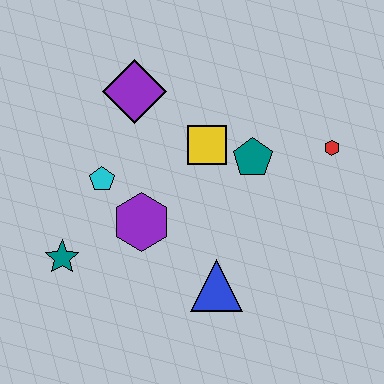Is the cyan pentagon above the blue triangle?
Yes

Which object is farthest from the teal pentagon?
The teal star is farthest from the teal pentagon.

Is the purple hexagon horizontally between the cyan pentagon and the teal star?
No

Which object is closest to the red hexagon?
The teal pentagon is closest to the red hexagon.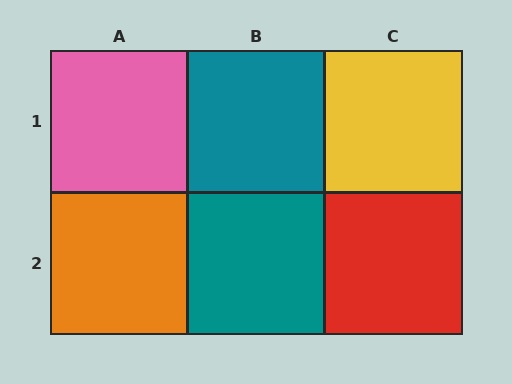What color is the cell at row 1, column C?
Yellow.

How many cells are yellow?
1 cell is yellow.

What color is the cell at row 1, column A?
Pink.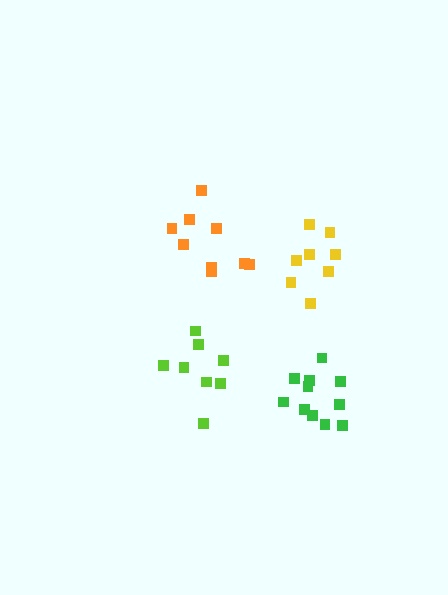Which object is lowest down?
The green cluster is bottommost.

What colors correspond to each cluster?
The clusters are colored: orange, green, lime, yellow.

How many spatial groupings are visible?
There are 4 spatial groupings.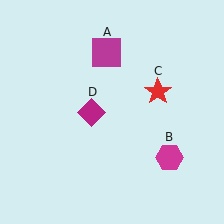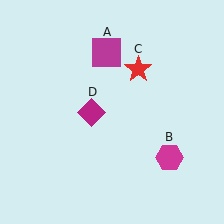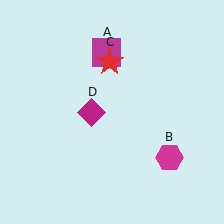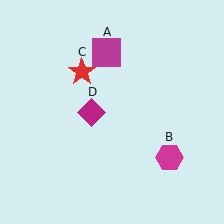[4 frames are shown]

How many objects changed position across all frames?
1 object changed position: red star (object C).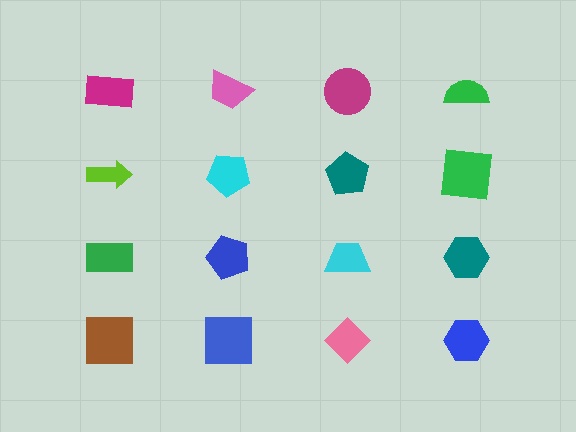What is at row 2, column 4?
A green square.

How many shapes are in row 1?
4 shapes.